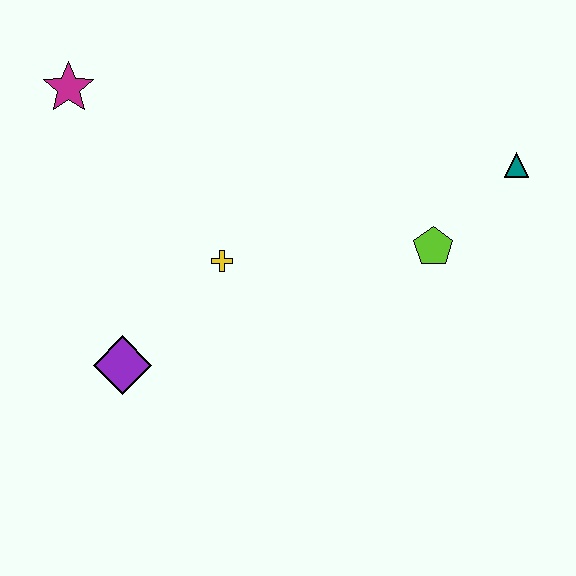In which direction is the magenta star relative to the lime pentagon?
The magenta star is to the left of the lime pentagon.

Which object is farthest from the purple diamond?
The teal triangle is farthest from the purple diamond.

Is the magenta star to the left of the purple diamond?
Yes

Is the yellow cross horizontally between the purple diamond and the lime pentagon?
Yes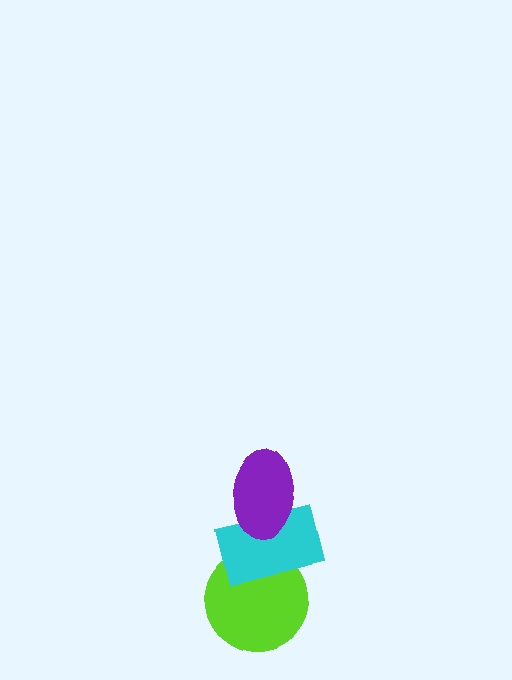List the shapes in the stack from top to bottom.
From top to bottom: the purple ellipse, the cyan rectangle, the lime circle.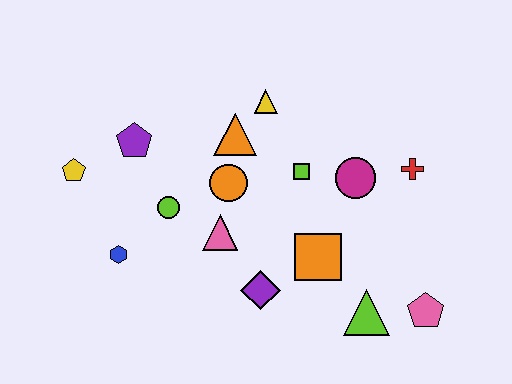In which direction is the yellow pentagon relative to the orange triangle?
The yellow pentagon is to the left of the orange triangle.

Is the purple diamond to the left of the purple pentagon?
No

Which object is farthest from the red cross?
The yellow pentagon is farthest from the red cross.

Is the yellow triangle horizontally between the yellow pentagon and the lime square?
Yes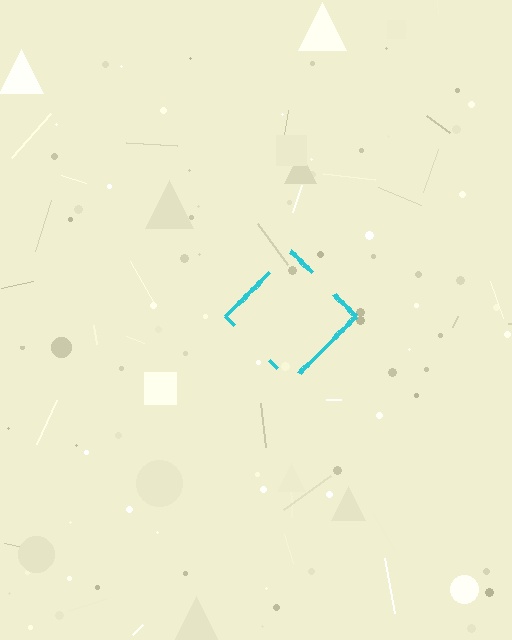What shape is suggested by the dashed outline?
The dashed outline suggests a diamond.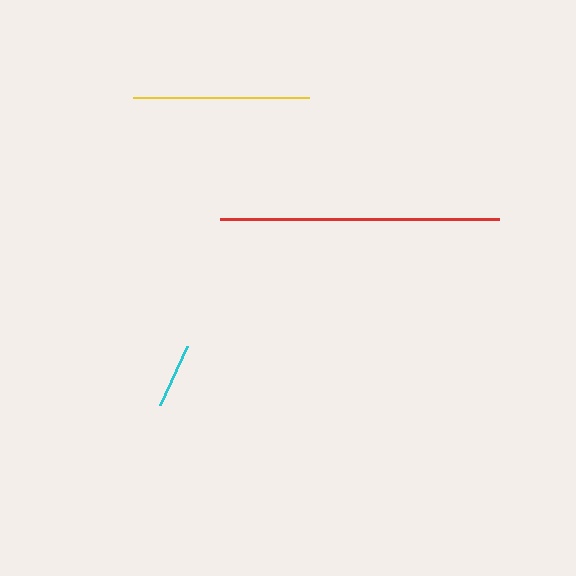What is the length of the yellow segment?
The yellow segment is approximately 176 pixels long.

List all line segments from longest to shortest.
From longest to shortest: red, yellow, cyan.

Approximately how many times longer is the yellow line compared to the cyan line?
The yellow line is approximately 2.7 times the length of the cyan line.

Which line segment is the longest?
The red line is the longest at approximately 279 pixels.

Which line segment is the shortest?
The cyan line is the shortest at approximately 65 pixels.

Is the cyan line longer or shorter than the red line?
The red line is longer than the cyan line.